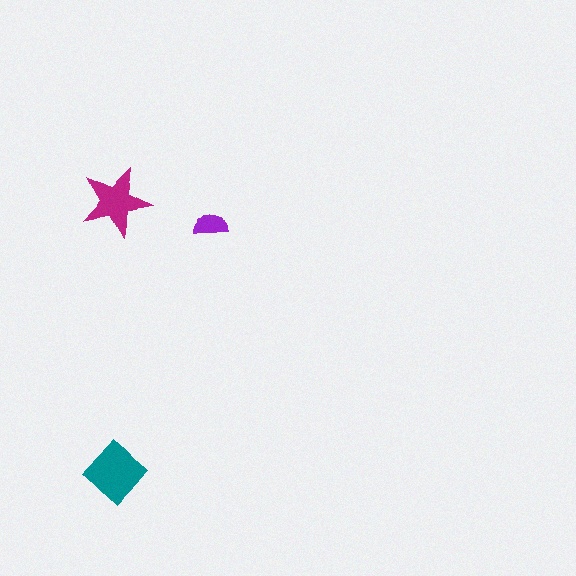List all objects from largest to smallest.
The teal diamond, the magenta star, the purple semicircle.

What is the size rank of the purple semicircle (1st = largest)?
3rd.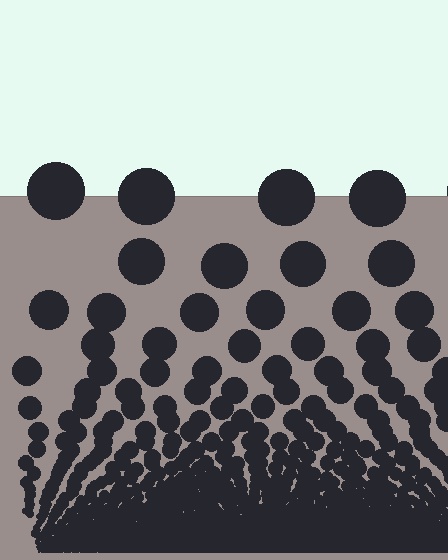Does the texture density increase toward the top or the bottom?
Density increases toward the bottom.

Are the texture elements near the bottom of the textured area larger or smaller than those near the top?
Smaller. The gradient is inverted — elements near the bottom are smaller and denser.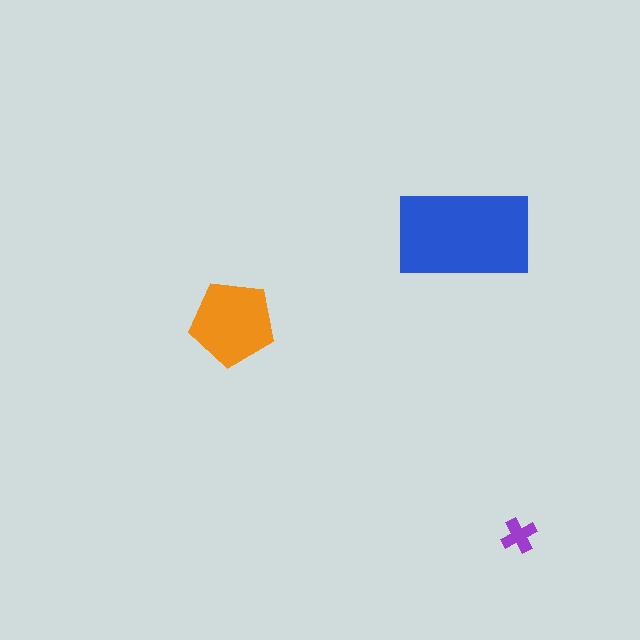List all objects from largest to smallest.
The blue rectangle, the orange pentagon, the purple cross.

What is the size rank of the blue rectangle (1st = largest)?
1st.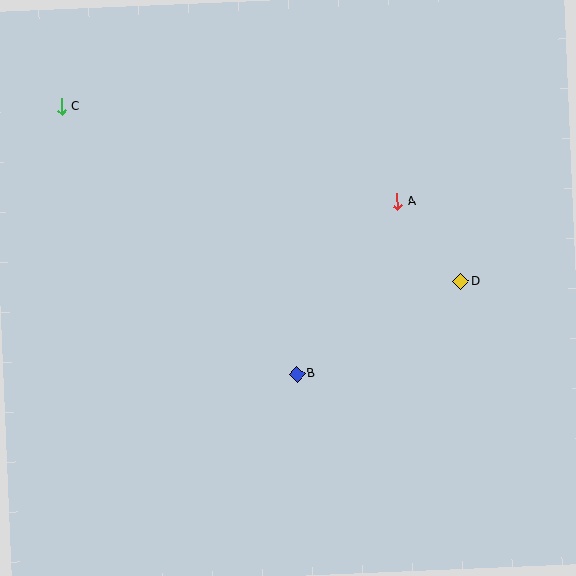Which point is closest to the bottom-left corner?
Point B is closest to the bottom-left corner.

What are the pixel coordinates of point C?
Point C is at (62, 106).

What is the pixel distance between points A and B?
The distance between A and B is 200 pixels.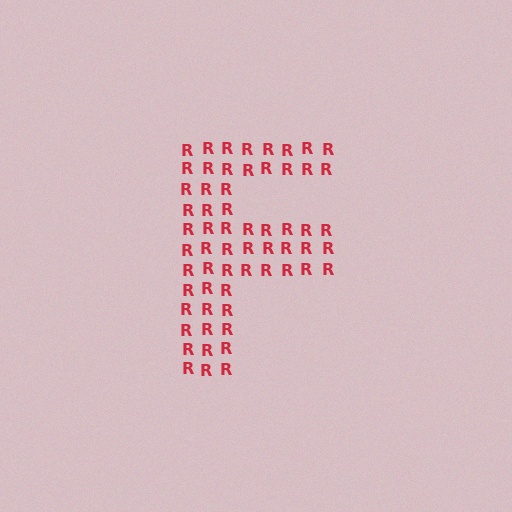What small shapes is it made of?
It is made of small letter R's.